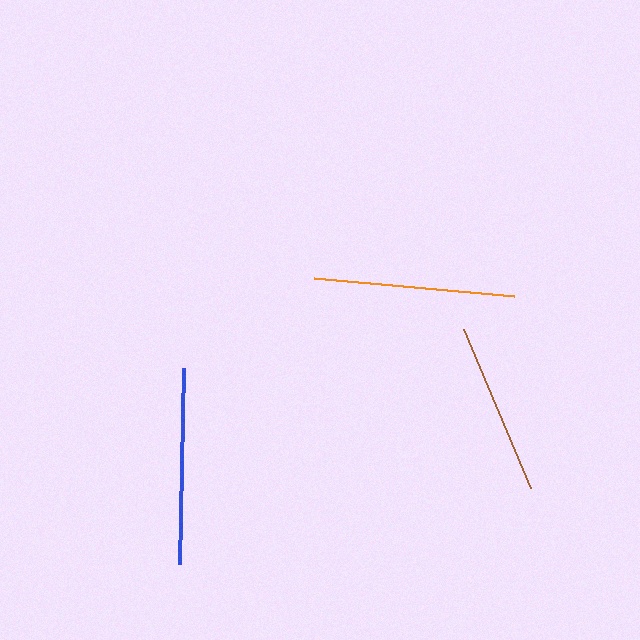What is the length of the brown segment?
The brown segment is approximately 172 pixels long.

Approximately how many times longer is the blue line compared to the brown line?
The blue line is approximately 1.1 times the length of the brown line.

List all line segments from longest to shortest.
From longest to shortest: orange, blue, brown.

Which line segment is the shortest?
The brown line is the shortest at approximately 172 pixels.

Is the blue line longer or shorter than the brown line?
The blue line is longer than the brown line.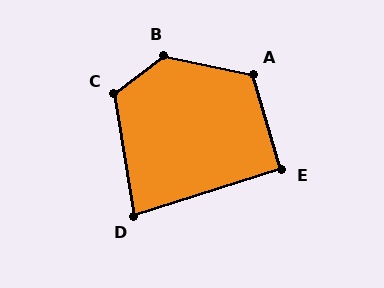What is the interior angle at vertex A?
Approximately 118 degrees (obtuse).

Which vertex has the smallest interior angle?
D, at approximately 82 degrees.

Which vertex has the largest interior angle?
B, at approximately 130 degrees.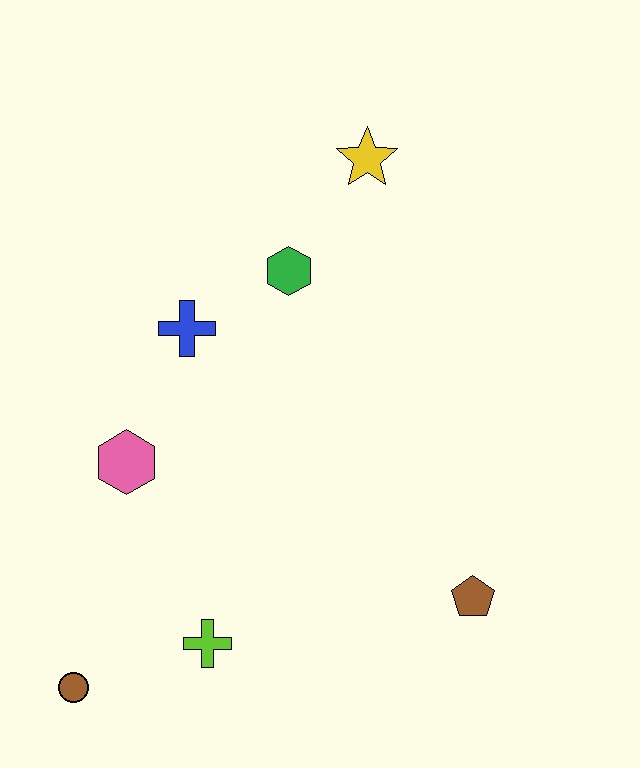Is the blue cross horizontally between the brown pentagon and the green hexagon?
No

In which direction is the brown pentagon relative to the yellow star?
The brown pentagon is below the yellow star.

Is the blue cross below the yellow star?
Yes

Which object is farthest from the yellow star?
The brown circle is farthest from the yellow star.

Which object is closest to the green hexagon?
The blue cross is closest to the green hexagon.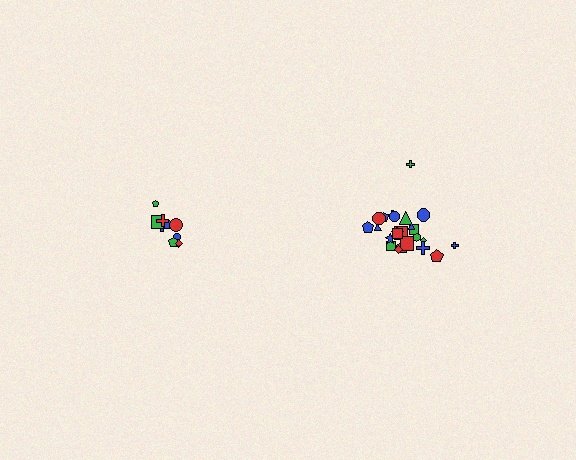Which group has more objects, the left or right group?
The right group.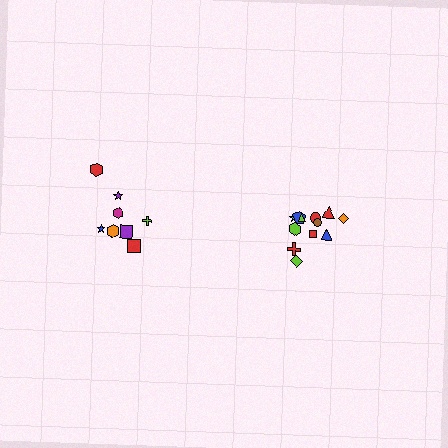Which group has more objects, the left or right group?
The right group.